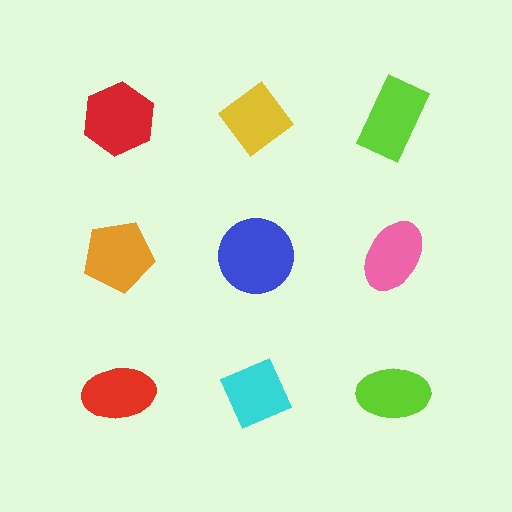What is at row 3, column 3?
A lime ellipse.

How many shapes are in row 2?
3 shapes.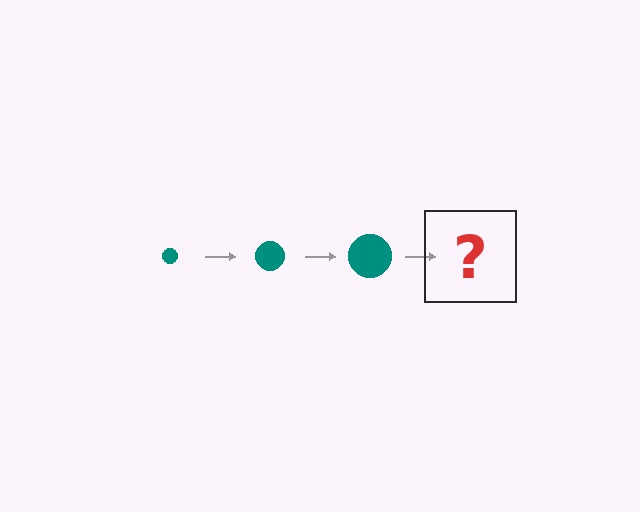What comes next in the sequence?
The next element should be a teal circle, larger than the previous one.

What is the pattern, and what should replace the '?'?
The pattern is that the circle gets progressively larger each step. The '?' should be a teal circle, larger than the previous one.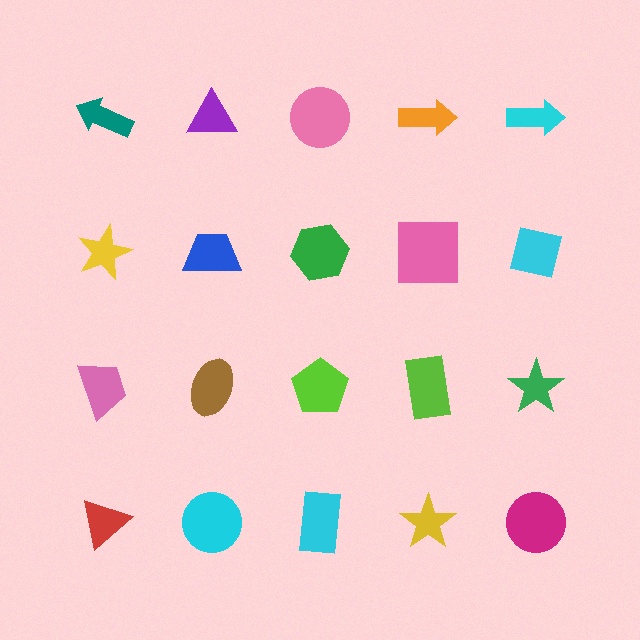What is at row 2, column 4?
A pink square.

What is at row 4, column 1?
A red triangle.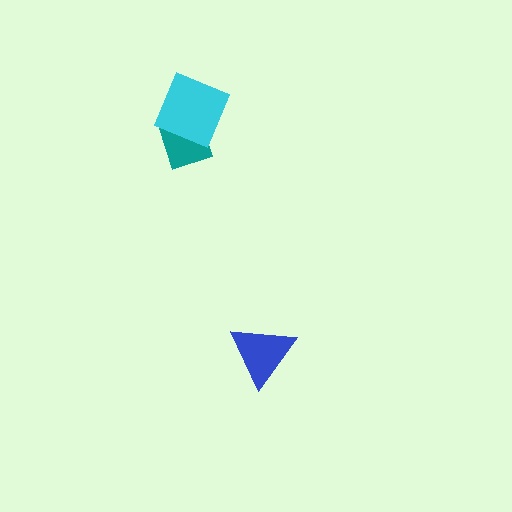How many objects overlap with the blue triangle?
0 objects overlap with the blue triangle.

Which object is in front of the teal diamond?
The cyan square is in front of the teal diamond.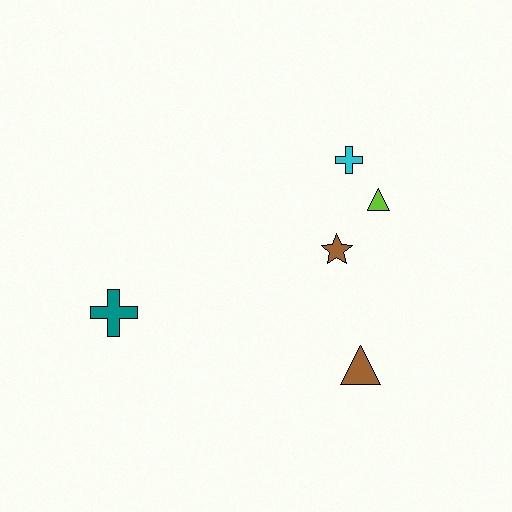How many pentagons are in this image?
There are no pentagons.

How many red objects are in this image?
There are no red objects.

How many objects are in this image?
There are 5 objects.